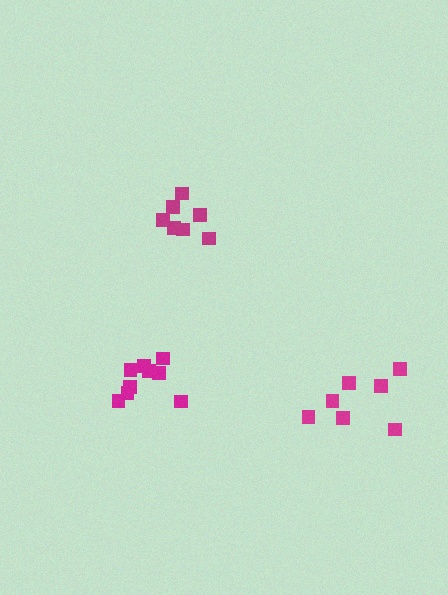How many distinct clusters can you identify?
There are 3 distinct clusters.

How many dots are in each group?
Group 1: 7 dots, Group 2: 9 dots, Group 3: 7 dots (23 total).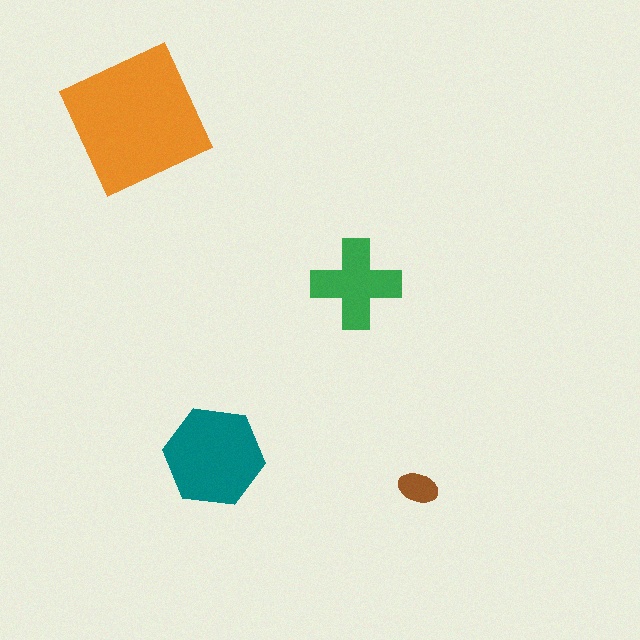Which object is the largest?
The orange square.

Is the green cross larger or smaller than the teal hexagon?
Smaller.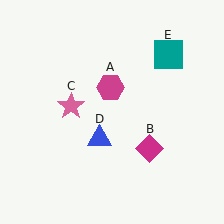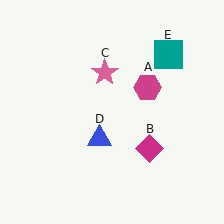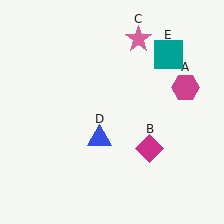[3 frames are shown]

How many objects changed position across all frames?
2 objects changed position: magenta hexagon (object A), pink star (object C).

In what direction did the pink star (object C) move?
The pink star (object C) moved up and to the right.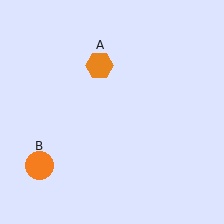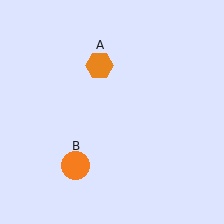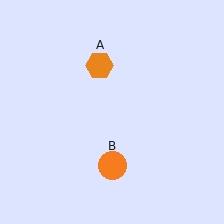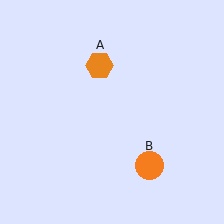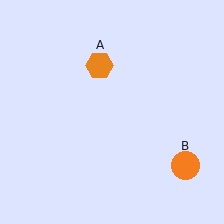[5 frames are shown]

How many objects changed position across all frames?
1 object changed position: orange circle (object B).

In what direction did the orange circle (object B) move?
The orange circle (object B) moved right.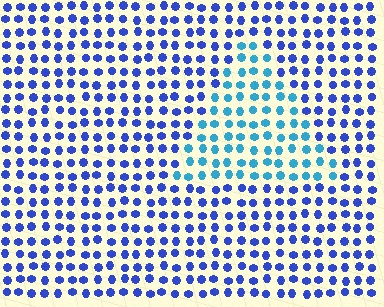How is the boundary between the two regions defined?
The boundary is defined purely by a slight shift in hue (about 36 degrees). Spacing, size, and orientation are identical on both sides.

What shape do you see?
I see a triangle.